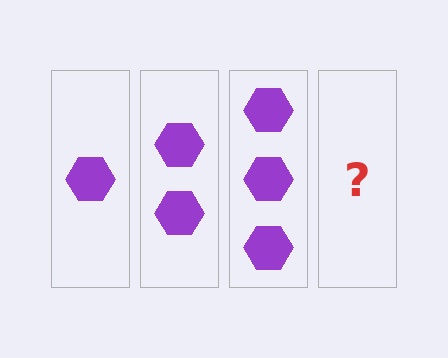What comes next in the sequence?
The next element should be 4 hexagons.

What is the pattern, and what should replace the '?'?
The pattern is that each step adds one more hexagon. The '?' should be 4 hexagons.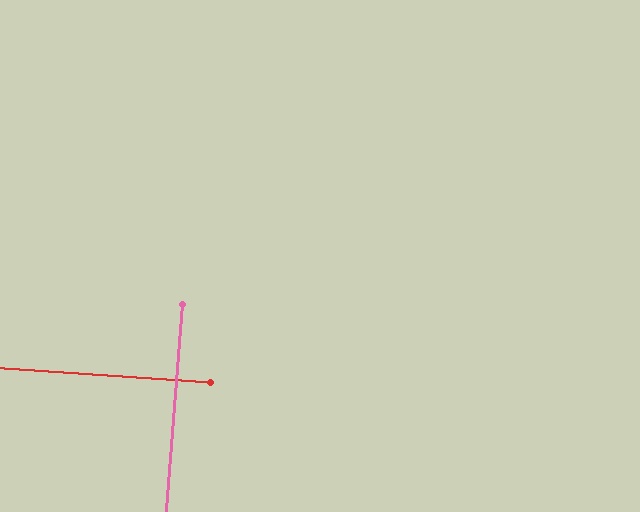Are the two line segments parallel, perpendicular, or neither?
Perpendicular — they meet at approximately 90°.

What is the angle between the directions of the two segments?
Approximately 90 degrees.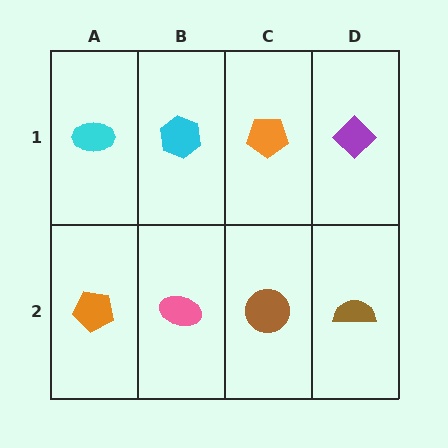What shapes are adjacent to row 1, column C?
A brown circle (row 2, column C), a cyan hexagon (row 1, column B), a purple diamond (row 1, column D).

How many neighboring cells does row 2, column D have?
2.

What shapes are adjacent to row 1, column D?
A brown semicircle (row 2, column D), an orange pentagon (row 1, column C).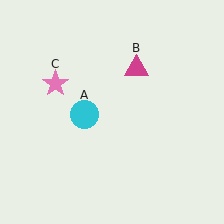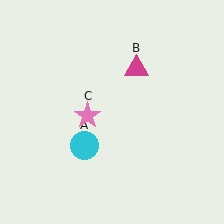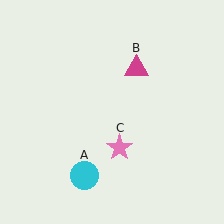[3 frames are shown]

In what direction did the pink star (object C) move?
The pink star (object C) moved down and to the right.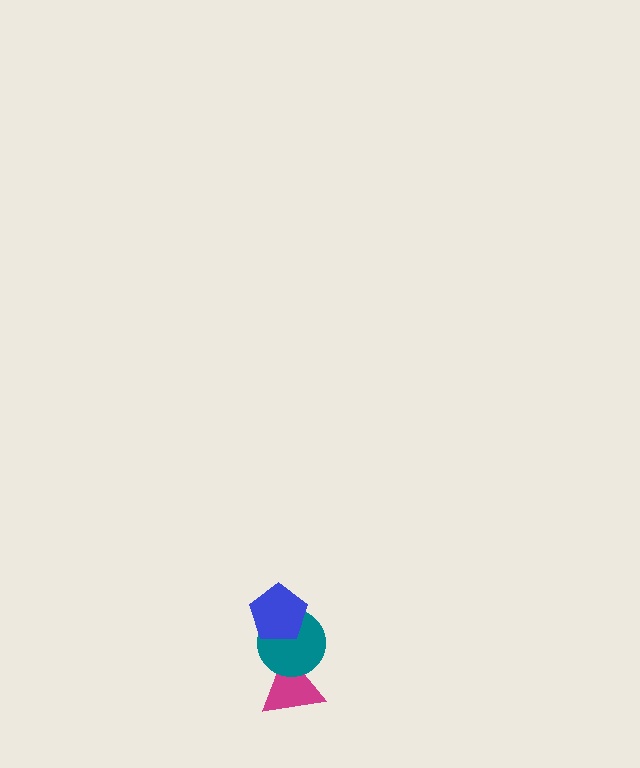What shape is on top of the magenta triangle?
The teal circle is on top of the magenta triangle.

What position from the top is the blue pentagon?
The blue pentagon is 1st from the top.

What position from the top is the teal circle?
The teal circle is 2nd from the top.